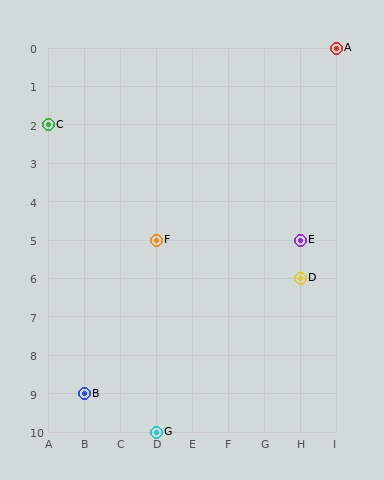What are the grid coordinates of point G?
Point G is at grid coordinates (D, 10).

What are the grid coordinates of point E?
Point E is at grid coordinates (H, 5).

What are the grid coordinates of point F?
Point F is at grid coordinates (D, 5).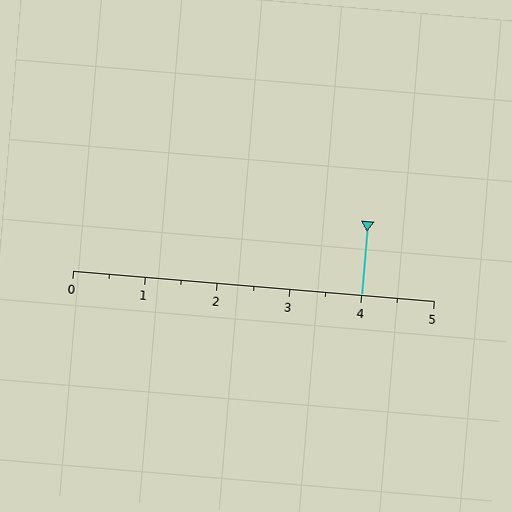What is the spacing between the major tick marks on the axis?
The major ticks are spaced 1 apart.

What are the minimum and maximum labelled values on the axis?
The axis runs from 0 to 5.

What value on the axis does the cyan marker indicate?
The marker indicates approximately 4.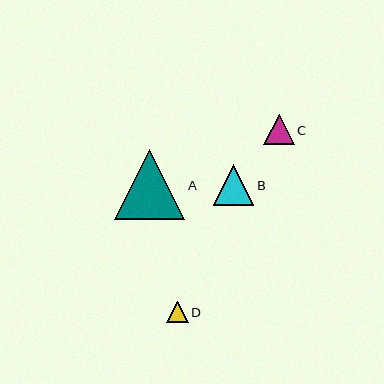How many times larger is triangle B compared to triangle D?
Triangle B is approximately 1.9 times the size of triangle D.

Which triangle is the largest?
Triangle A is the largest with a size of approximately 70 pixels.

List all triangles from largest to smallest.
From largest to smallest: A, B, C, D.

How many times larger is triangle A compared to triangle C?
Triangle A is approximately 2.3 times the size of triangle C.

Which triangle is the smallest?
Triangle D is the smallest with a size of approximately 21 pixels.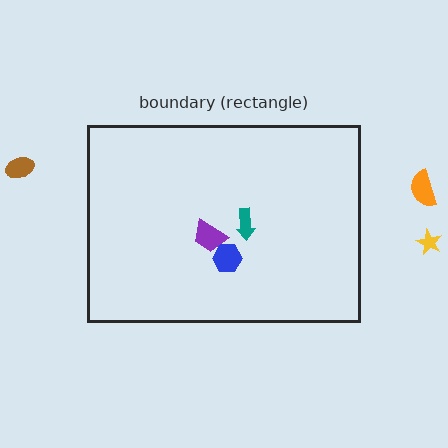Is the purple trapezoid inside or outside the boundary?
Inside.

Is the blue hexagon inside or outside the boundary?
Inside.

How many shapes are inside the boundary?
3 inside, 3 outside.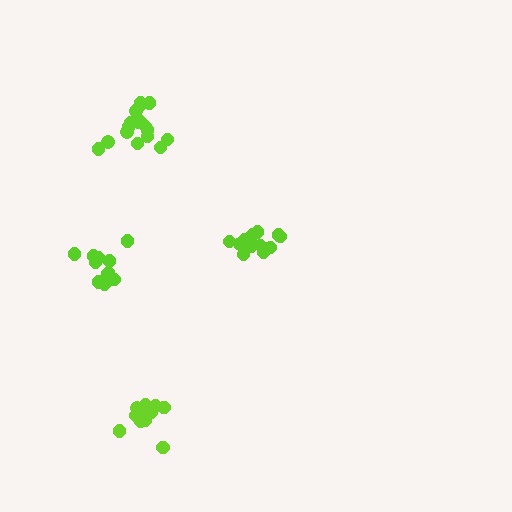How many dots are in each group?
Group 1: 14 dots, Group 2: 13 dots, Group 3: 17 dots, Group 4: 15 dots (59 total).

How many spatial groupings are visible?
There are 4 spatial groupings.